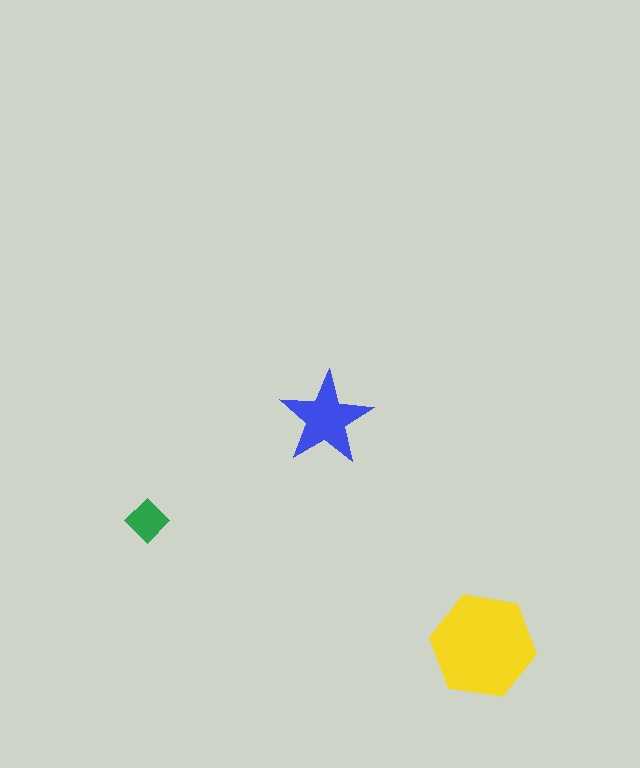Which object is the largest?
The yellow hexagon.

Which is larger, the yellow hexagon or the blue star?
The yellow hexagon.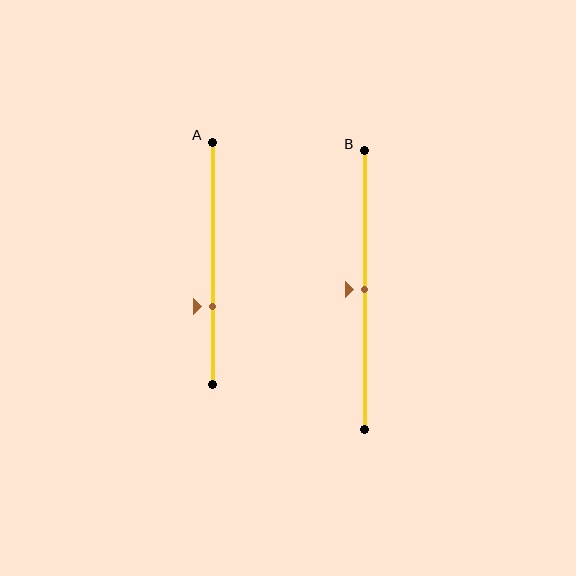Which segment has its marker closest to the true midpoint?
Segment B has its marker closest to the true midpoint.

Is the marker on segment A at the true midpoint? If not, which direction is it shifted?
No, the marker on segment A is shifted downward by about 18% of the segment length.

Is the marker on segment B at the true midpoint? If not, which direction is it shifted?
Yes, the marker on segment B is at the true midpoint.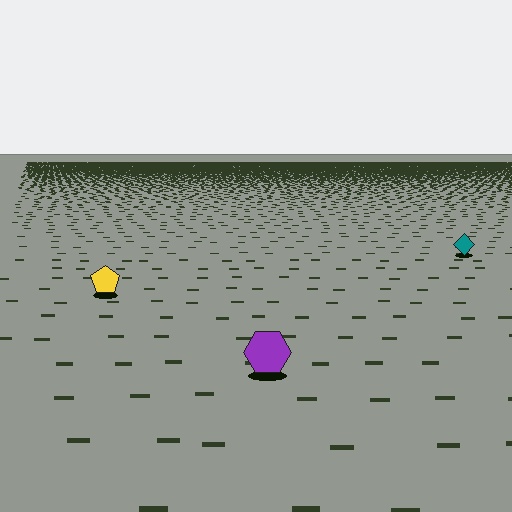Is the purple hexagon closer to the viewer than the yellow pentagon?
Yes. The purple hexagon is closer — you can tell from the texture gradient: the ground texture is coarser near it.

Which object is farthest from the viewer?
The teal diamond is farthest from the viewer. It appears smaller and the ground texture around it is denser.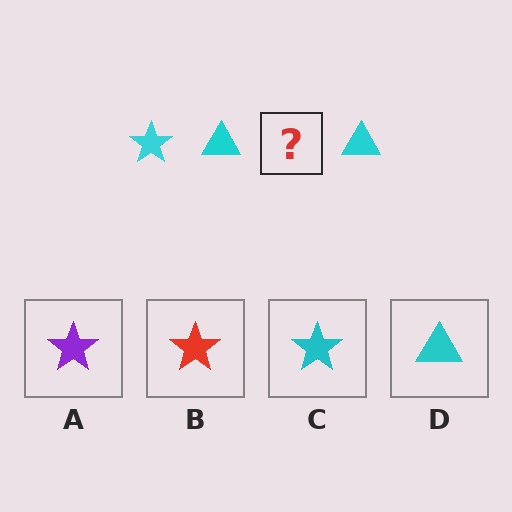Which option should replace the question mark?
Option C.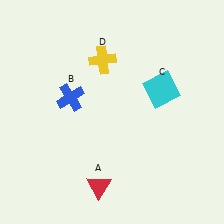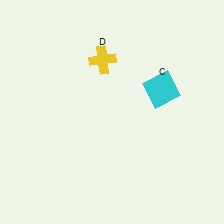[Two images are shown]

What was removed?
The red triangle (A), the blue cross (B) were removed in Image 2.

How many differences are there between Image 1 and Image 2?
There are 2 differences between the two images.